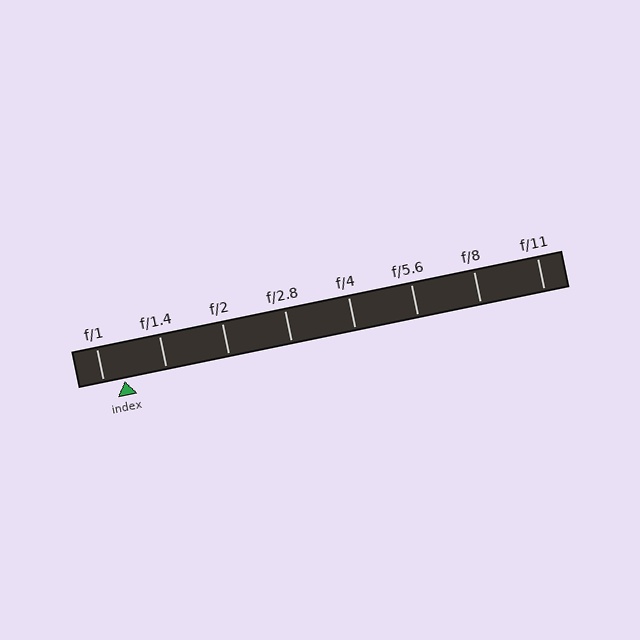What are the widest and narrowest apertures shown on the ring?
The widest aperture shown is f/1 and the narrowest is f/11.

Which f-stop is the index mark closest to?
The index mark is closest to f/1.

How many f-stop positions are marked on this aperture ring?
There are 8 f-stop positions marked.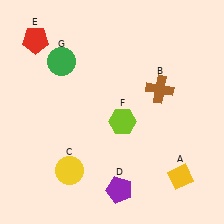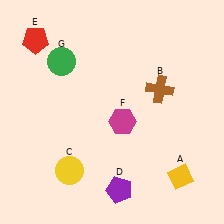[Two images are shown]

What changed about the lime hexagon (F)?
In Image 1, F is lime. In Image 2, it changed to magenta.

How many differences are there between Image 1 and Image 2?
There is 1 difference between the two images.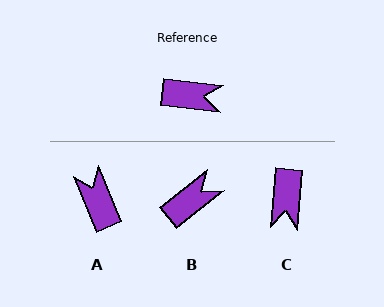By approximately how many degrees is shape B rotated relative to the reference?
Approximately 45 degrees counter-clockwise.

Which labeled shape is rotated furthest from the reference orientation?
A, about 119 degrees away.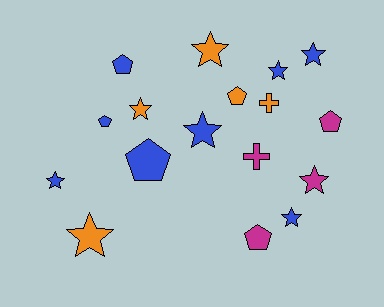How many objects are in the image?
There are 17 objects.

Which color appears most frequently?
Blue, with 8 objects.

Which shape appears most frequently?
Star, with 9 objects.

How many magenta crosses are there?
There is 1 magenta cross.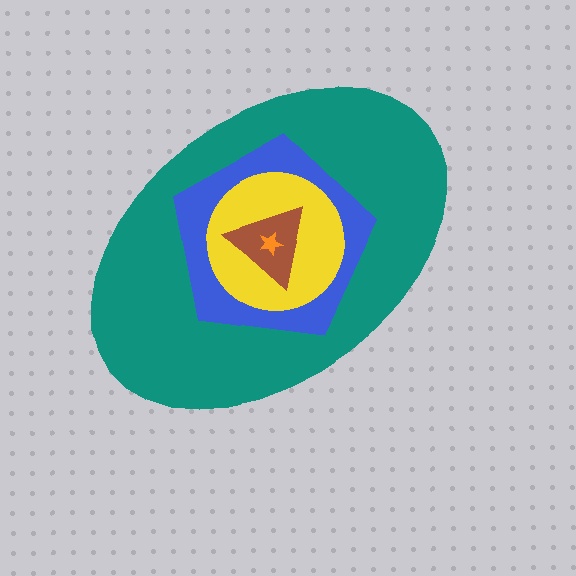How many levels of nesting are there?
5.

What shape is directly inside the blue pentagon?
The yellow circle.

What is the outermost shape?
The teal ellipse.